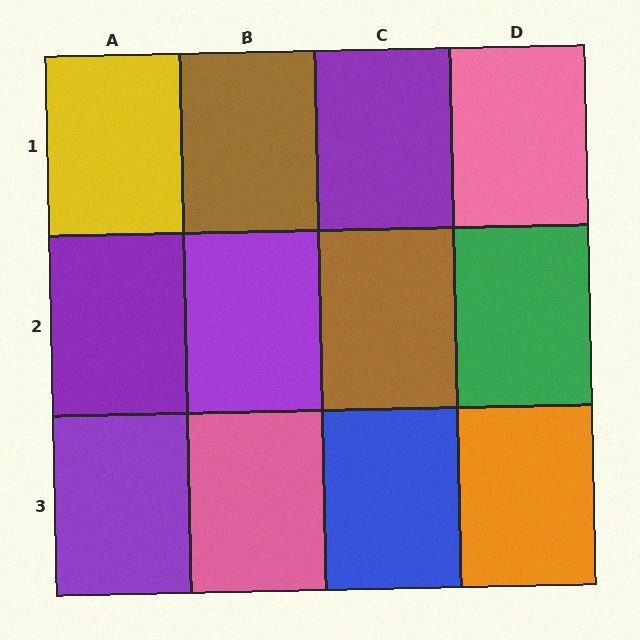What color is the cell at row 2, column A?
Purple.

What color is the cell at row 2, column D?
Green.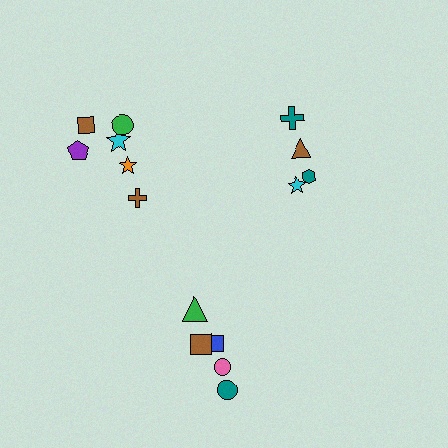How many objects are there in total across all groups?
There are 15 objects.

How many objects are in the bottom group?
There are 5 objects.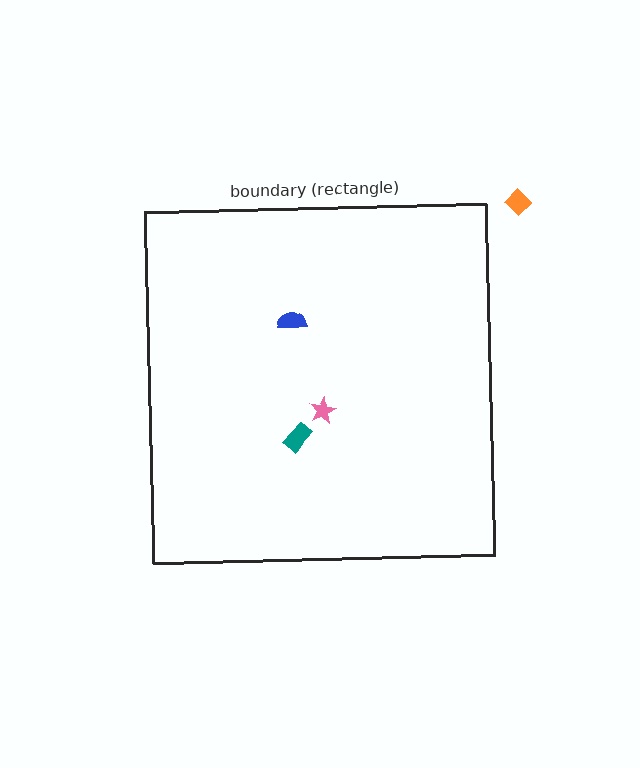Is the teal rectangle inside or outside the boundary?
Inside.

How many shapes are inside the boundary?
3 inside, 1 outside.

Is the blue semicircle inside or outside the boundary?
Inside.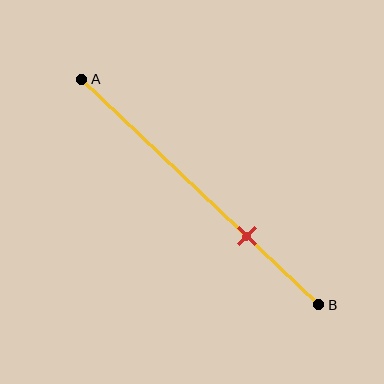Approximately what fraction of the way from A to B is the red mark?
The red mark is approximately 70% of the way from A to B.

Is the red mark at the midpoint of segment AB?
No, the mark is at about 70% from A, not at the 50% midpoint.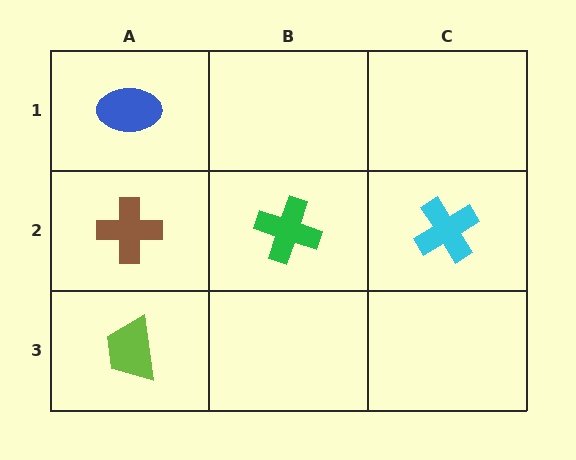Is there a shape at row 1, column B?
No, that cell is empty.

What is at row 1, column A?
A blue ellipse.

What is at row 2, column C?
A cyan cross.